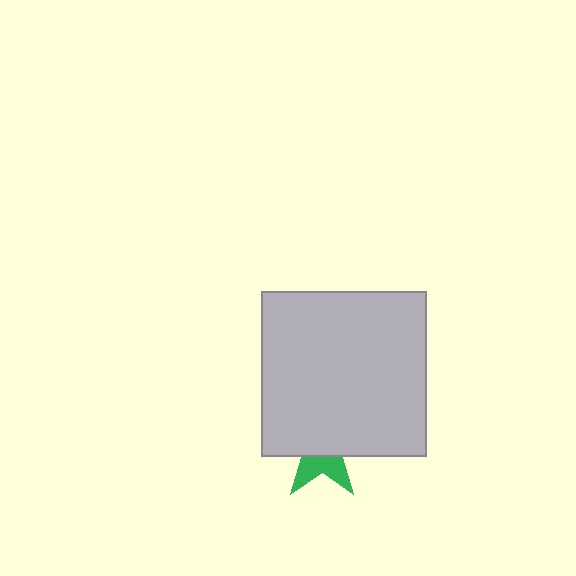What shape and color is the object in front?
The object in front is a light gray square.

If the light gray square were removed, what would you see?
You would see the complete green star.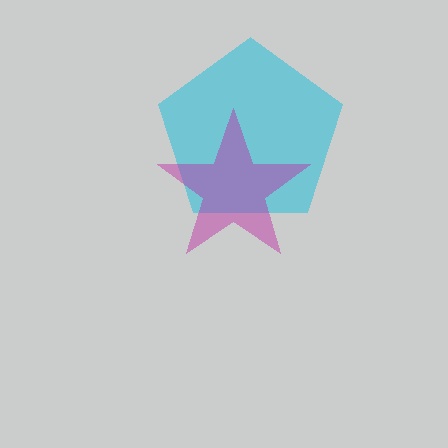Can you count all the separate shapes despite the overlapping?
Yes, there are 2 separate shapes.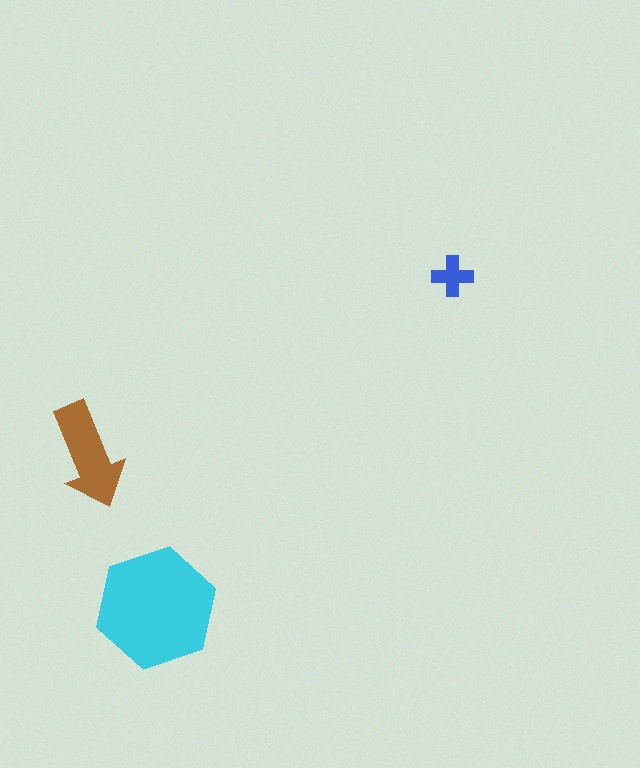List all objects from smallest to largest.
The blue cross, the brown arrow, the cyan hexagon.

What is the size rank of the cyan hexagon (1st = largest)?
1st.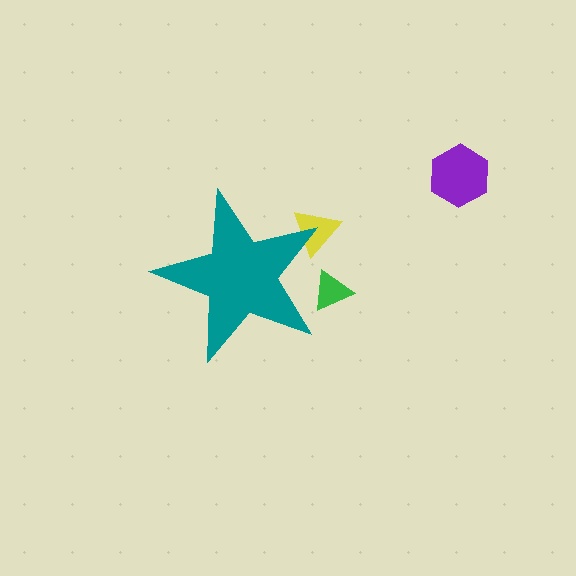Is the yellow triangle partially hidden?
Yes, the yellow triangle is partially hidden behind the teal star.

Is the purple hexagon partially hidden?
No, the purple hexagon is fully visible.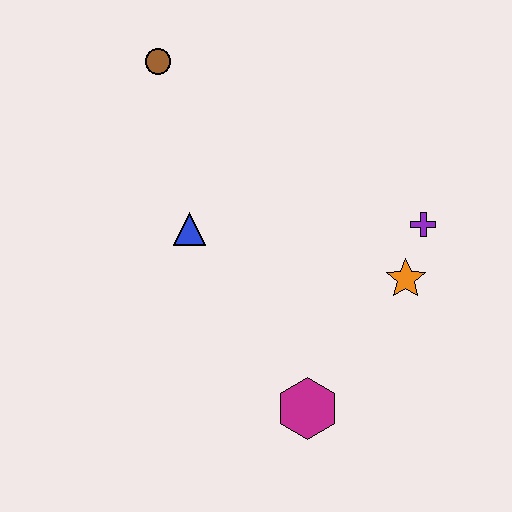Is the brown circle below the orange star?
No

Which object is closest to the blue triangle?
The brown circle is closest to the blue triangle.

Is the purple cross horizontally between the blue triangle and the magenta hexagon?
No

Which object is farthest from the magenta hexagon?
The brown circle is farthest from the magenta hexagon.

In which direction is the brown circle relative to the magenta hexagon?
The brown circle is above the magenta hexagon.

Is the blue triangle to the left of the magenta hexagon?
Yes